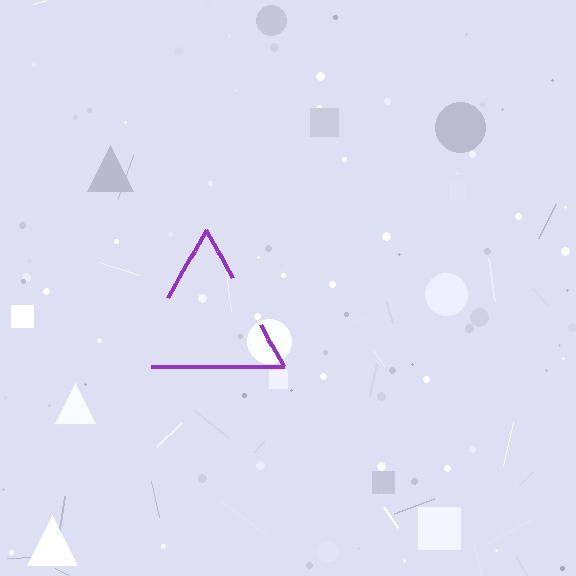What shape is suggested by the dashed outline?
The dashed outline suggests a triangle.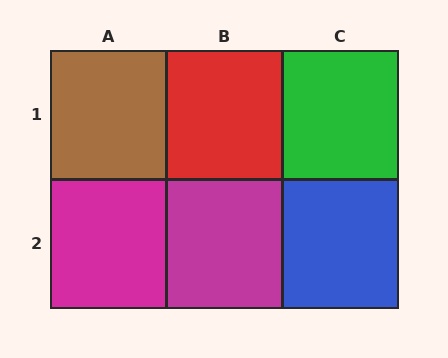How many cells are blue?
1 cell is blue.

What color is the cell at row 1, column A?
Brown.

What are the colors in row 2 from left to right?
Magenta, magenta, blue.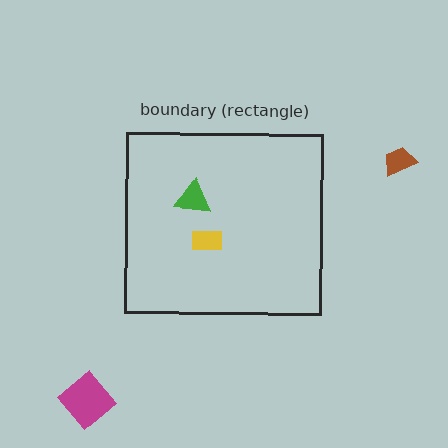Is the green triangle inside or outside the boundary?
Inside.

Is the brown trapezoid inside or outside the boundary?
Outside.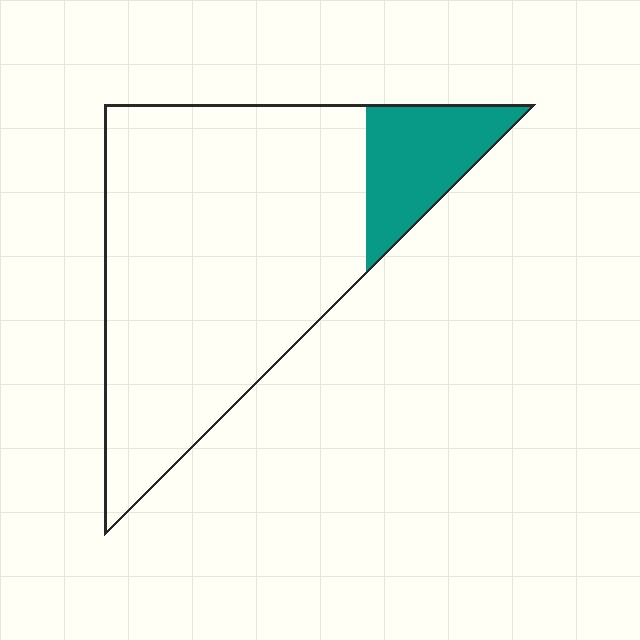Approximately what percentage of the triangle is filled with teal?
Approximately 15%.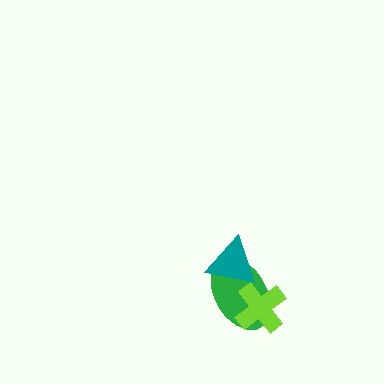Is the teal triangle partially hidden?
No, no other shape covers it.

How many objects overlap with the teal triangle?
1 object overlaps with the teal triangle.